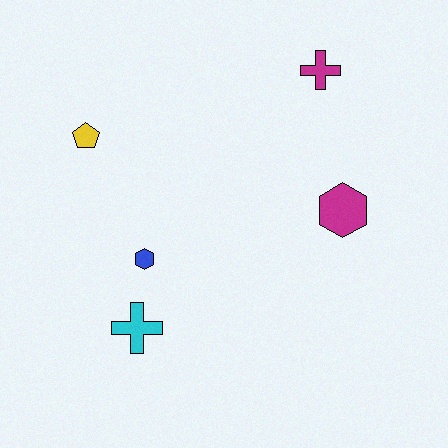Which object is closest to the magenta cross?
The magenta hexagon is closest to the magenta cross.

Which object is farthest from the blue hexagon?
The magenta cross is farthest from the blue hexagon.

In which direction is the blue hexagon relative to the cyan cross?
The blue hexagon is above the cyan cross.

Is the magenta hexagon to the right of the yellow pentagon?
Yes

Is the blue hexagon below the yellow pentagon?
Yes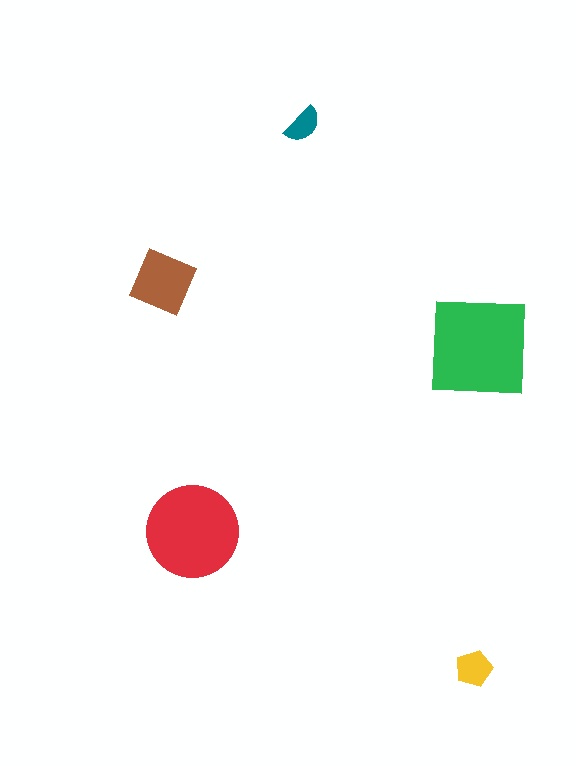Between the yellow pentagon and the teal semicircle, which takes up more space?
The yellow pentagon.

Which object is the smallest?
The teal semicircle.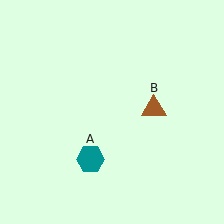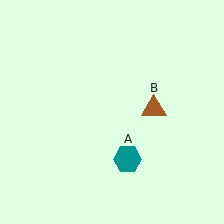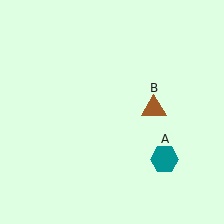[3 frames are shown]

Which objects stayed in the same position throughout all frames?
Brown triangle (object B) remained stationary.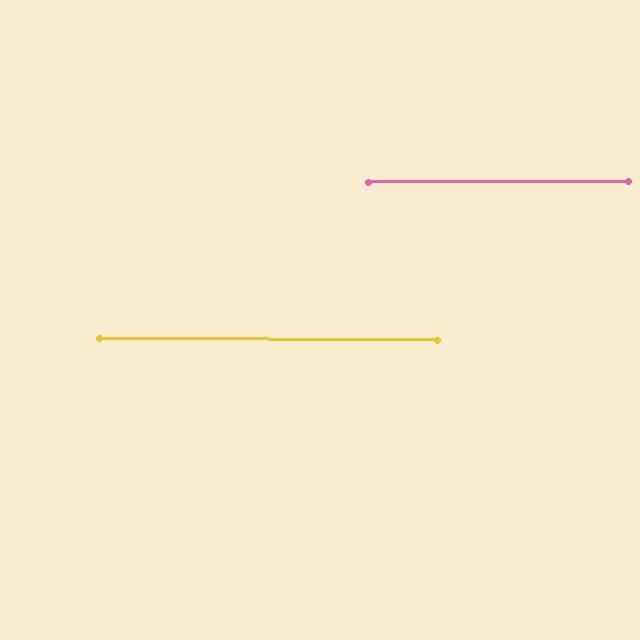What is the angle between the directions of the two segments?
Approximately 0 degrees.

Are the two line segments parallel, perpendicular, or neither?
Parallel — their directions differ by only 0.5°.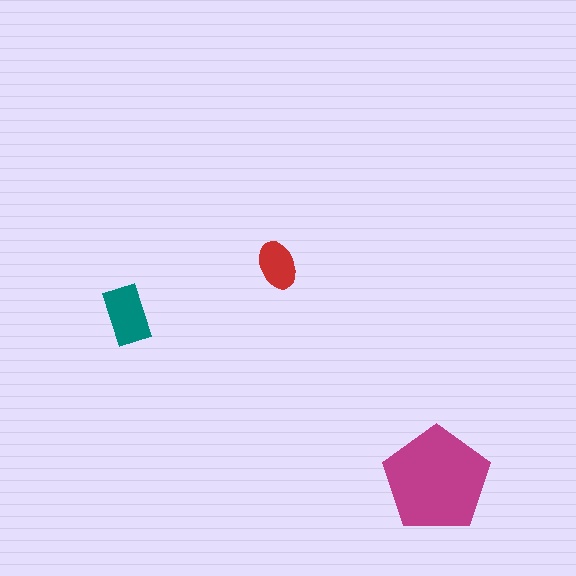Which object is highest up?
The red ellipse is topmost.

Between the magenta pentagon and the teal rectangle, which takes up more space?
The magenta pentagon.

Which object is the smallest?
The red ellipse.